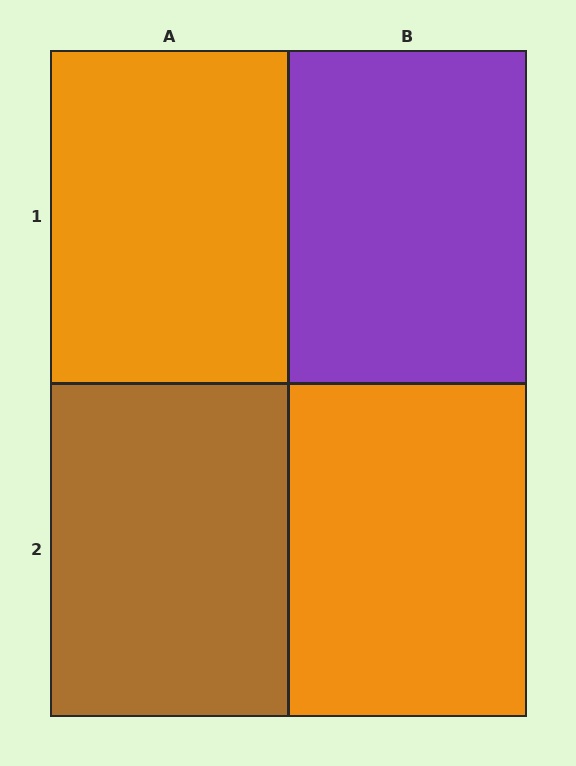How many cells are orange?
2 cells are orange.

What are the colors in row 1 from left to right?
Orange, purple.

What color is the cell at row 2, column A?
Brown.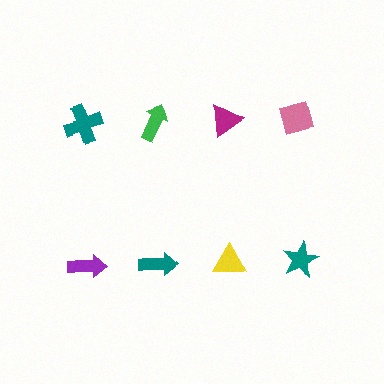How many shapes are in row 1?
4 shapes.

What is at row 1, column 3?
A magenta triangle.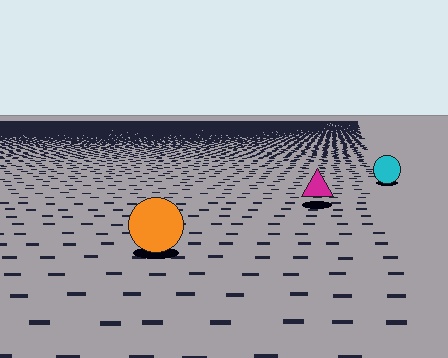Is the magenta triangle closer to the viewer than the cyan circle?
Yes. The magenta triangle is closer — you can tell from the texture gradient: the ground texture is coarser near it.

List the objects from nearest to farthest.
From nearest to farthest: the orange circle, the magenta triangle, the cyan circle.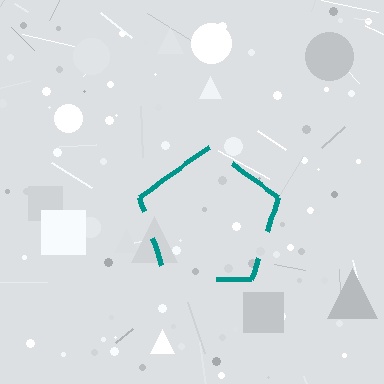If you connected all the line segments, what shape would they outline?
They would outline a pentagon.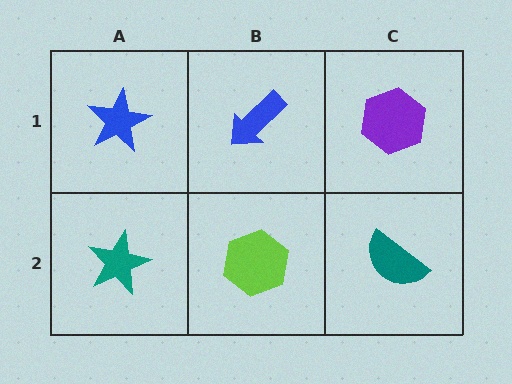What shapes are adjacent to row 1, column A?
A teal star (row 2, column A), a blue arrow (row 1, column B).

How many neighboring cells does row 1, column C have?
2.